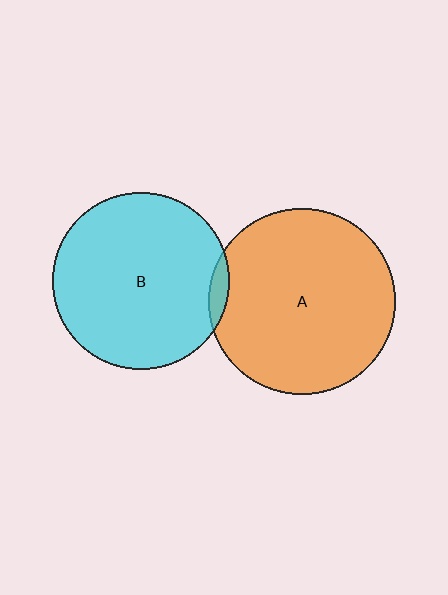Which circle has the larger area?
Circle A (orange).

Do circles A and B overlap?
Yes.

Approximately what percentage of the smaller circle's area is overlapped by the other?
Approximately 5%.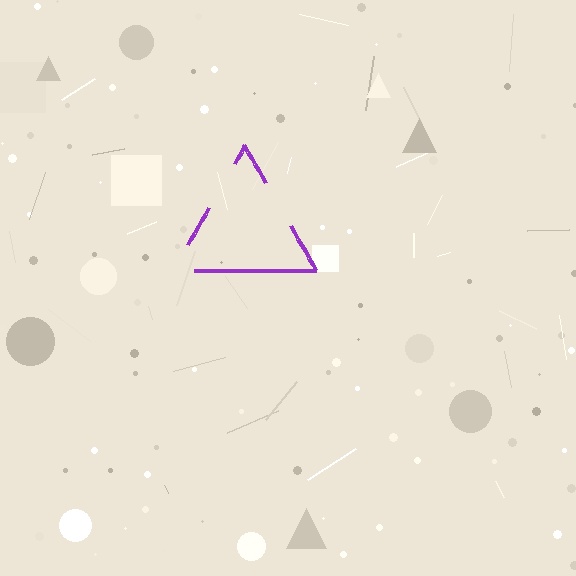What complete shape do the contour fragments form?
The contour fragments form a triangle.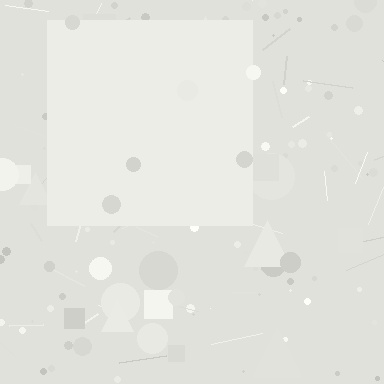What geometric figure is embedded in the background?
A square is embedded in the background.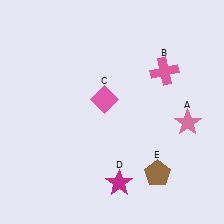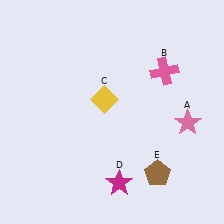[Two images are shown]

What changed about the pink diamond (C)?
In Image 1, C is pink. In Image 2, it changed to yellow.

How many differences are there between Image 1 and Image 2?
There is 1 difference between the two images.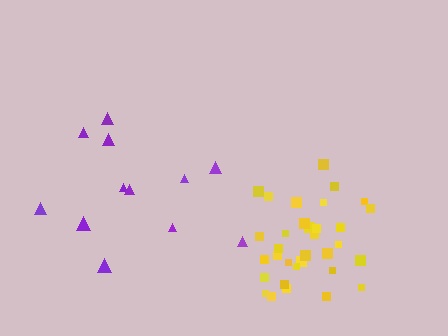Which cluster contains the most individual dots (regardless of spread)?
Yellow (33).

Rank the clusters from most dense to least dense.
yellow, purple.